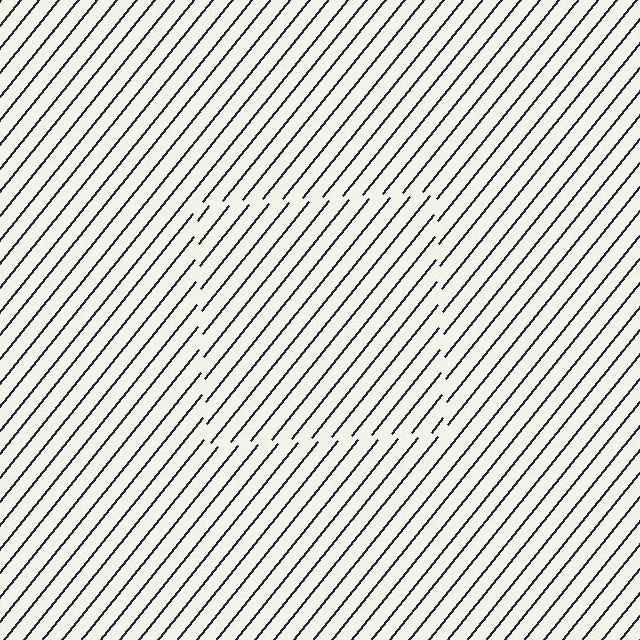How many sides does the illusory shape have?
4 sides — the line-ends trace a square.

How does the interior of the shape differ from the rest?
The interior of the shape contains the same grating, shifted by half a period — the contour is defined by the phase discontinuity where line-ends from the inner and outer gratings abut.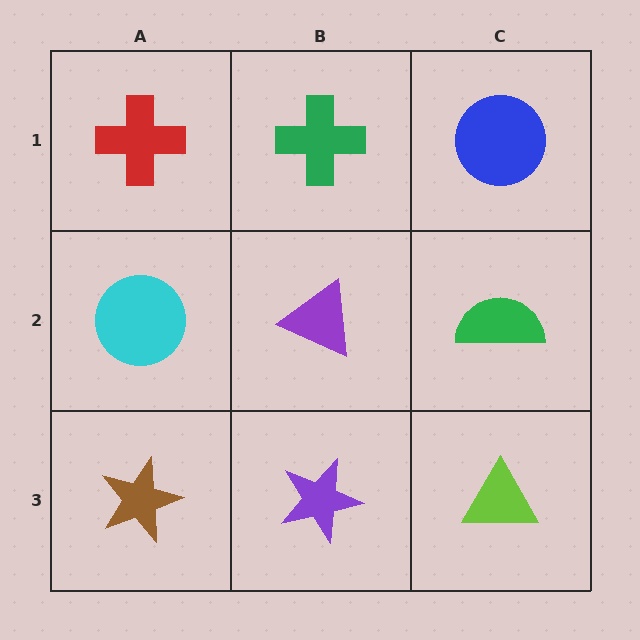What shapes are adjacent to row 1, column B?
A purple triangle (row 2, column B), a red cross (row 1, column A), a blue circle (row 1, column C).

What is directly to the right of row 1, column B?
A blue circle.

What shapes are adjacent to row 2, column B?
A green cross (row 1, column B), a purple star (row 3, column B), a cyan circle (row 2, column A), a green semicircle (row 2, column C).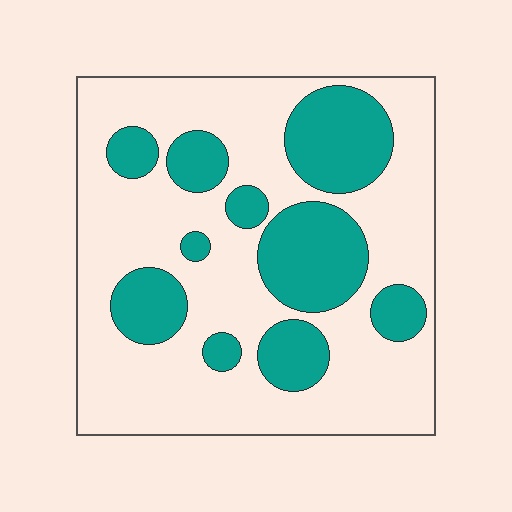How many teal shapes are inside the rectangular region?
10.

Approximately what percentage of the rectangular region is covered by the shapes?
Approximately 30%.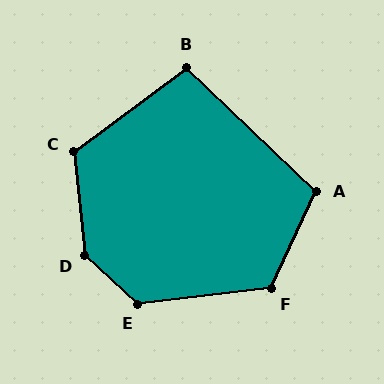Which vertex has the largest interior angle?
D, at approximately 139 degrees.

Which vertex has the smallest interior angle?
B, at approximately 99 degrees.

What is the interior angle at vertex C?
Approximately 121 degrees (obtuse).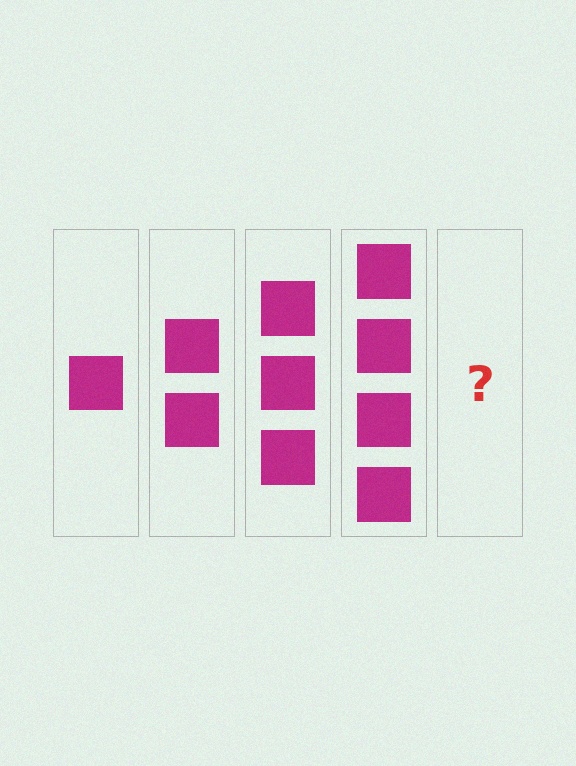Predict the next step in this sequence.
The next step is 5 squares.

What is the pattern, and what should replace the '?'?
The pattern is that each step adds one more square. The '?' should be 5 squares.